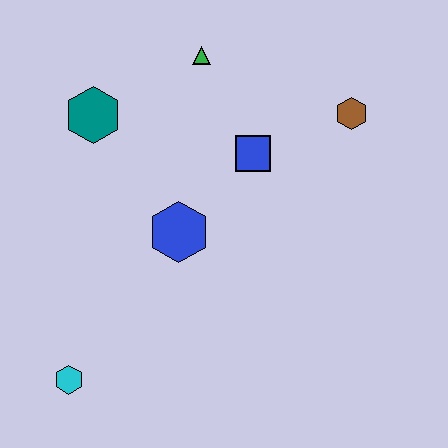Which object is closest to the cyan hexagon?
The blue hexagon is closest to the cyan hexagon.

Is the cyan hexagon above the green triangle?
No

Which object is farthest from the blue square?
The cyan hexagon is farthest from the blue square.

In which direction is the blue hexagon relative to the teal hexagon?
The blue hexagon is below the teal hexagon.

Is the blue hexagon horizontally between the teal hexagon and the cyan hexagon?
No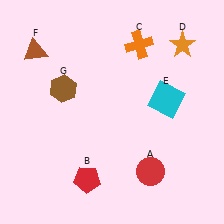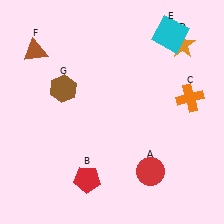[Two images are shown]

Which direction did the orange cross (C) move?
The orange cross (C) moved down.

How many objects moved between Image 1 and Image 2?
2 objects moved between the two images.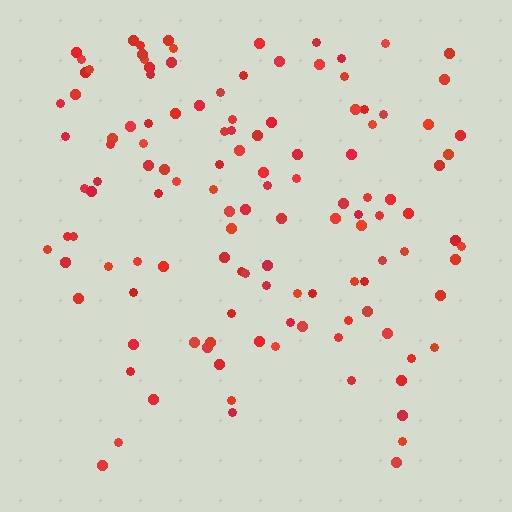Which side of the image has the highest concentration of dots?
The top.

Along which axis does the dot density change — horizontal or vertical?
Vertical.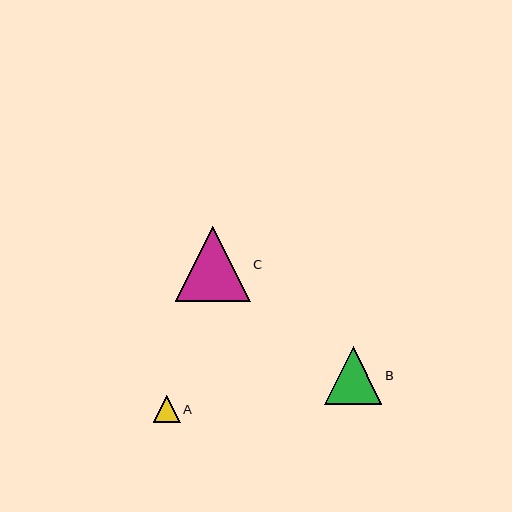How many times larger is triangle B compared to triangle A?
Triangle B is approximately 2.1 times the size of triangle A.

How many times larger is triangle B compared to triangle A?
Triangle B is approximately 2.1 times the size of triangle A.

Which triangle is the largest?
Triangle C is the largest with a size of approximately 75 pixels.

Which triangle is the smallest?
Triangle A is the smallest with a size of approximately 27 pixels.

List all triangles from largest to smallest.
From largest to smallest: C, B, A.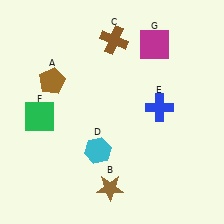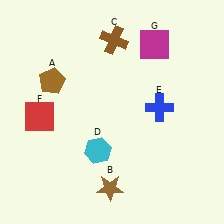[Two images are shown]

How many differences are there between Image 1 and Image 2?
There is 1 difference between the two images.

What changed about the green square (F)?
In Image 1, F is green. In Image 2, it changed to red.